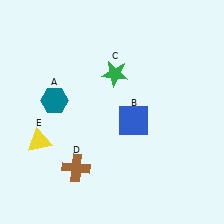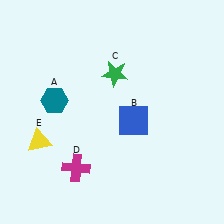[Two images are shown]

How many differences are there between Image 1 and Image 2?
There is 1 difference between the two images.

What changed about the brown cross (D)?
In Image 1, D is brown. In Image 2, it changed to magenta.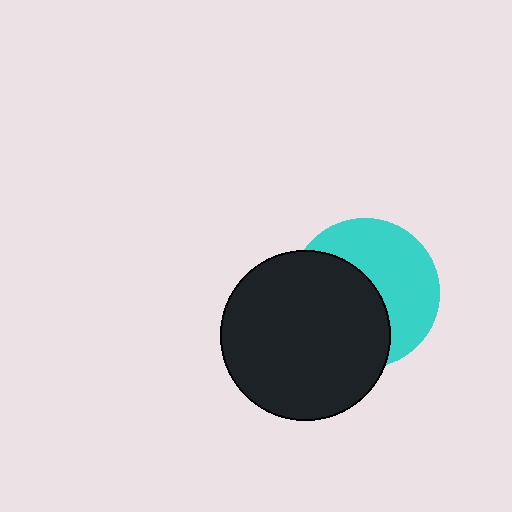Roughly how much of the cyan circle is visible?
About half of it is visible (roughly 50%).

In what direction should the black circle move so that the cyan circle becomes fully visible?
The black circle should move left. That is the shortest direction to clear the overlap and leave the cyan circle fully visible.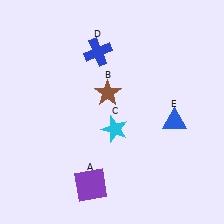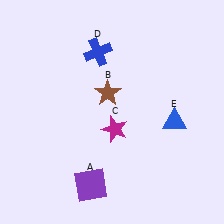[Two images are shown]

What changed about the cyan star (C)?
In Image 1, C is cyan. In Image 2, it changed to magenta.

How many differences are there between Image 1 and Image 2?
There is 1 difference between the two images.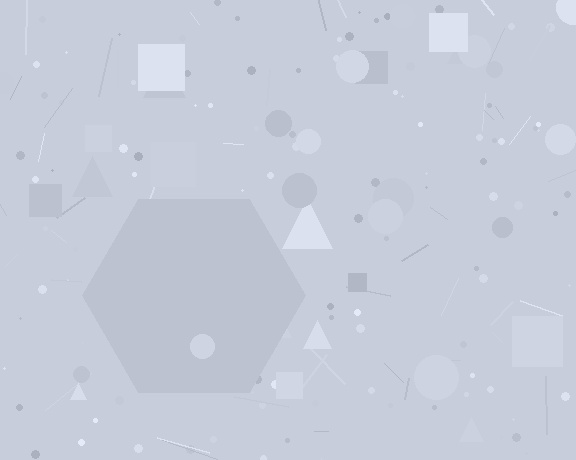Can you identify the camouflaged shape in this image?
The camouflaged shape is a hexagon.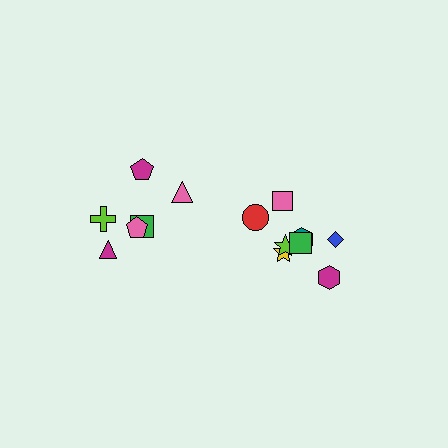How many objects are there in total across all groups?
There are 14 objects.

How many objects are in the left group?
There are 6 objects.